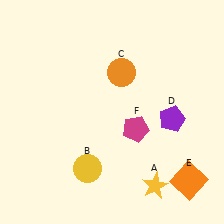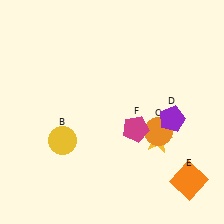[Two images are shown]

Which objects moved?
The objects that moved are: the yellow star (A), the yellow circle (B), the orange circle (C).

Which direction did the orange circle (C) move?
The orange circle (C) moved down.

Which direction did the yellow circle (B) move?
The yellow circle (B) moved up.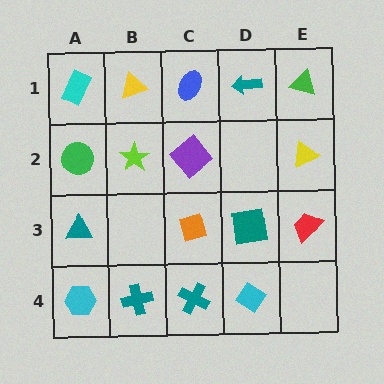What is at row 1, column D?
A teal arrow.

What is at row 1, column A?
A cyan rectangle.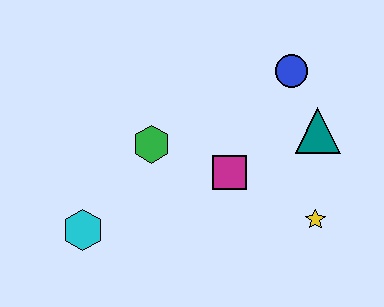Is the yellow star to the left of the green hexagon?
No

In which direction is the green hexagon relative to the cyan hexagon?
The green hexagon is above the cyan hexagon.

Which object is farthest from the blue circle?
The cyan hexagon is farthest from the blue circle.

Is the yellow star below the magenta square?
Yes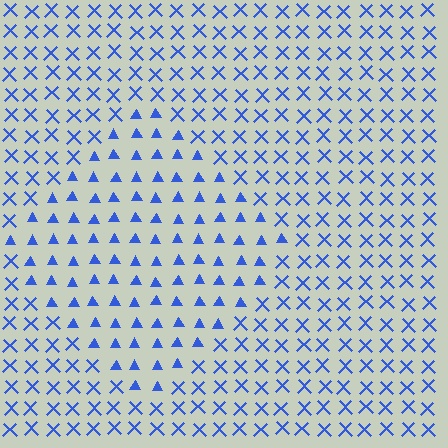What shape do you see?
I see a diamond.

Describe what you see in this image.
The image is filled with small blue elements arranged in a uniform grid. A diamond-shaped region contains triangles, while the surrounding area contains X marks. The boundary is defined purely by the change in element shape.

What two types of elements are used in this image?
The image uses triangles inside the diamond region and X marks outside it.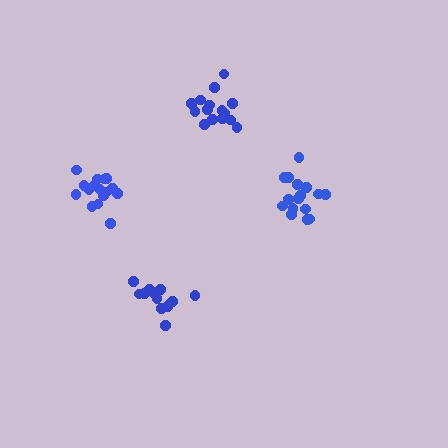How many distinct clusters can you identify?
There are 4 distinct clusters.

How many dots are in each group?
Group 1: 16 dots, Group 2: 16 dots, Group 3: 13 dots, Group 4: 16 dots (61 total).